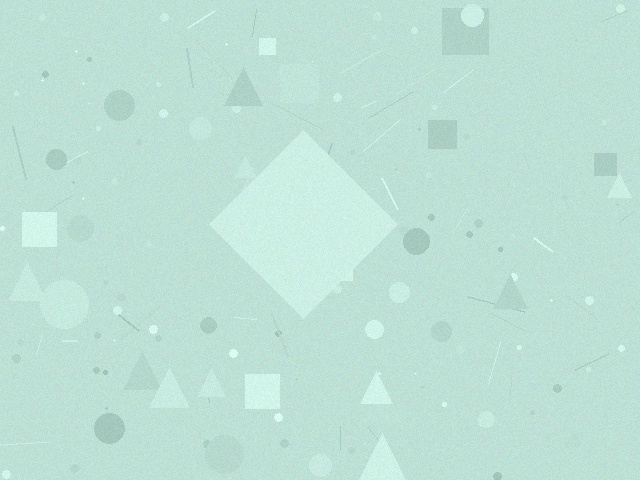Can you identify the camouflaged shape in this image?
The camouflaged shape is a diamond.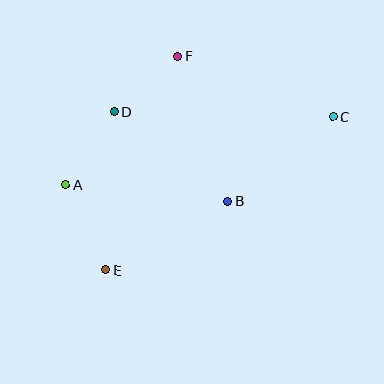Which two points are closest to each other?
Points D and F are closest to each other.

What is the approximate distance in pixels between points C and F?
The distance between C and F is approximately 167 pixels.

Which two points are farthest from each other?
Points A and C are farthest from each other.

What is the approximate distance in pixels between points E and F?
The distance between E and F is approximately 225 pixels.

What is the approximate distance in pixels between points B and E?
The distance between B and E is approximately 140 pixels.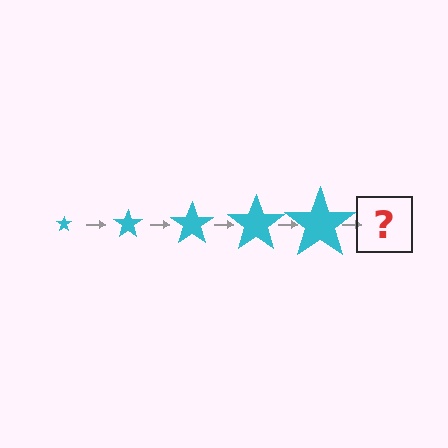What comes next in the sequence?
The next element should be a cyan star, larger than the previous one.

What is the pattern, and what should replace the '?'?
The pattern is that the star gets progressively larger each step. The '?' should be a cyan star, larger than the previous one.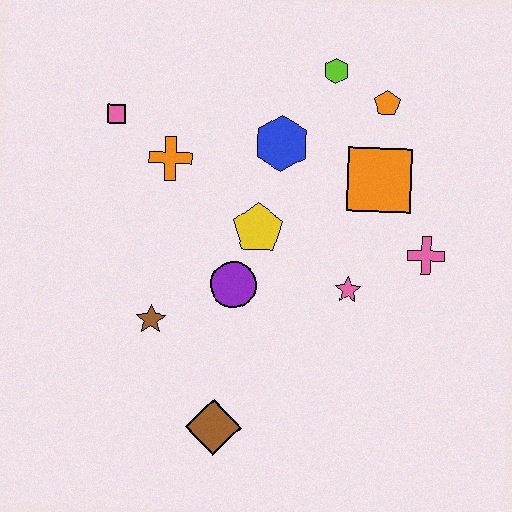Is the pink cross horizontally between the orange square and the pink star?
No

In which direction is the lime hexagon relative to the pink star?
The lime hexagon is above the pink star.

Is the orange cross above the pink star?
Yes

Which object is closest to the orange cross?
The pink square is closest to the orange cross.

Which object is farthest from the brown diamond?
The lime hexagon is farthest from the brown diamond.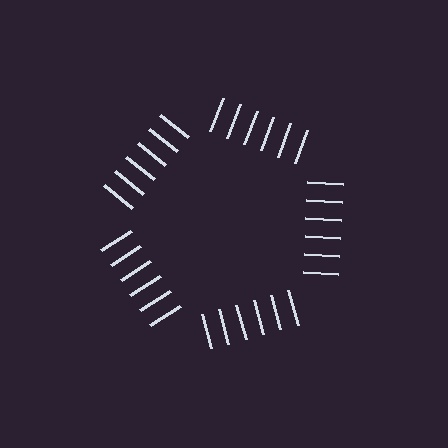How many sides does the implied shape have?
5 sides — the line-ends trace a pentagon.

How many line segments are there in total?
30 — 6 along each of the 5 edges.